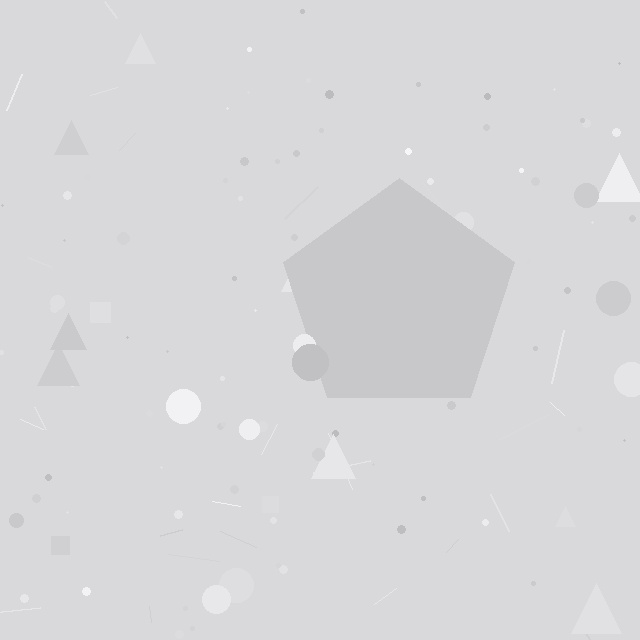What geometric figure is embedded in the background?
A pentagon is embedded in the background.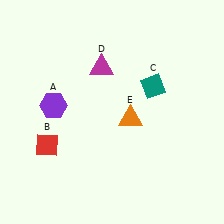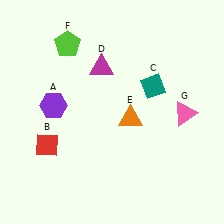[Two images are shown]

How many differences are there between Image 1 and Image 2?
There are 2 differences between the two images.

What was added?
A lime pentagon (F), a pink triangle (G) were added in Image 2.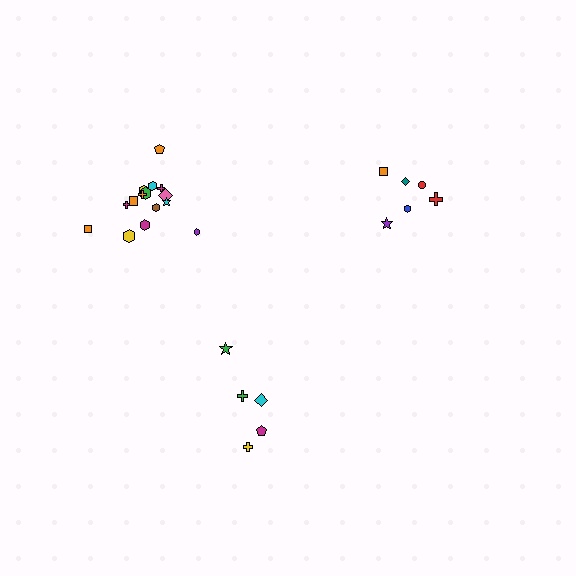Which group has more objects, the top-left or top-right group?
The top-left group.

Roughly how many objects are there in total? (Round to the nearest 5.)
Roughly 25 objects in total.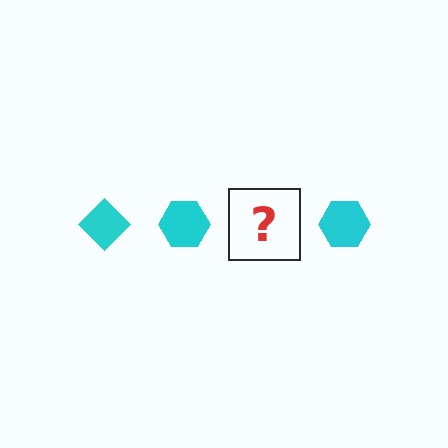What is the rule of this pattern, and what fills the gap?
The rule is that the pattern cycles through diamond, hexagon shapes in cyan. The gap should be filled with a cyan diamond.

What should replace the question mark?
The question mark should be replaced with a cyan diamond.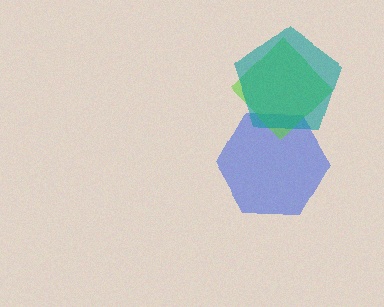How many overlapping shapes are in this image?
There are 3 overlapping shapes in the image.